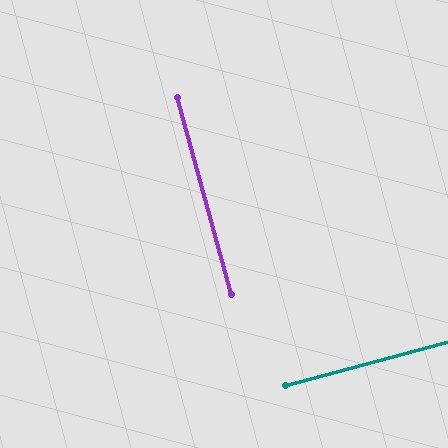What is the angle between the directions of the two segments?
Approximately 90 degrees.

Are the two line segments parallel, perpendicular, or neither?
Perpendicular — they meet at approximately 90°.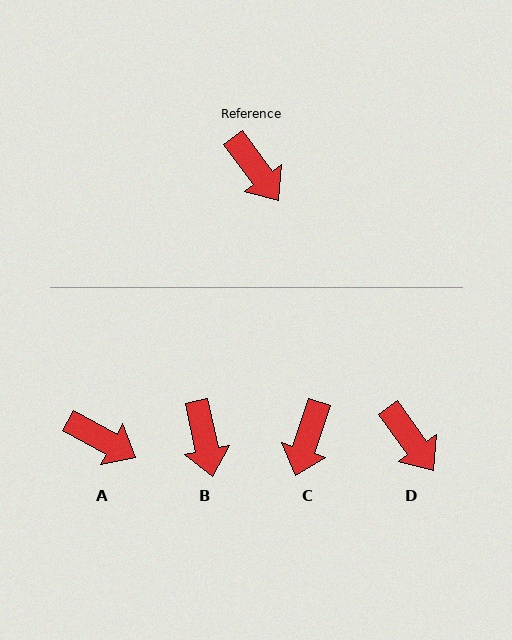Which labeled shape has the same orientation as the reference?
D.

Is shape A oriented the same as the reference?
No, it is off by about 26 degrees.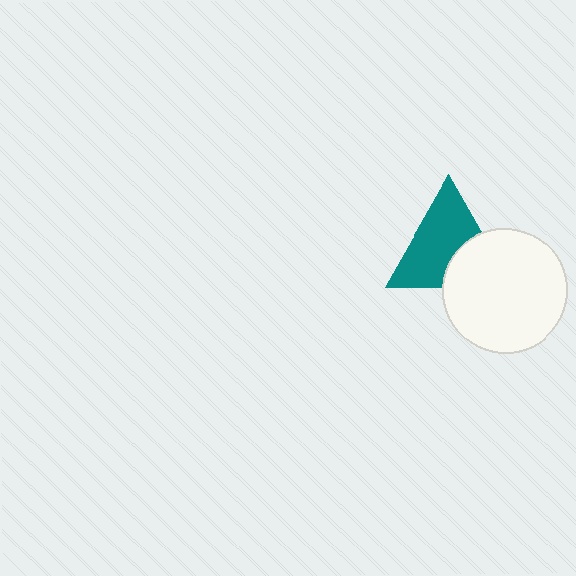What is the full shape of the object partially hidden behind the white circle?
The partially hidden object is a teal triangle.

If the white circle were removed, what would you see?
You would see the complete teal triangle.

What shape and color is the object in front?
The object in front is a white circle.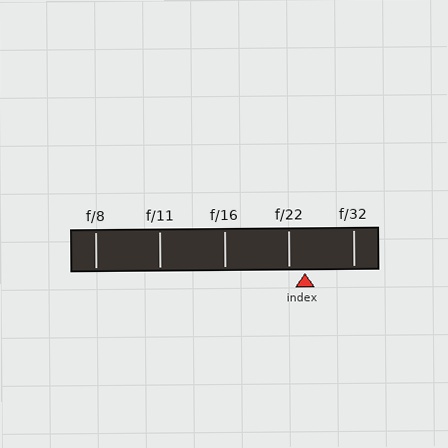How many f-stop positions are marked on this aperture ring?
There are 5 f-stop positions marked.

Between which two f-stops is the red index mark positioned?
The index mark is between f/22 and f/32.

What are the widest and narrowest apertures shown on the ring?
The widest aperture shown is f/8 and the narrowest is f/32.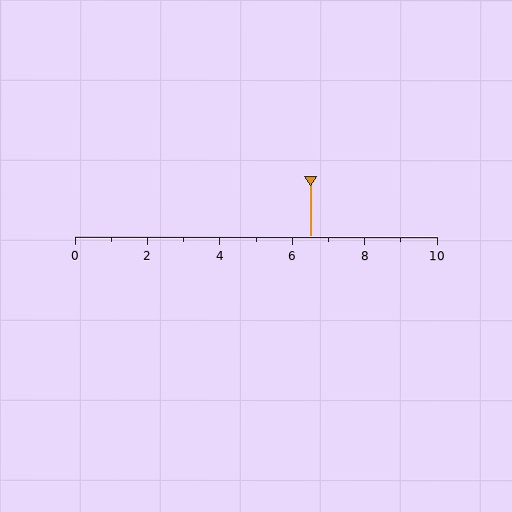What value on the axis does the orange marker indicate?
The marker indicates approximately 6.5.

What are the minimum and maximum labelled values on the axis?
The axis runs from 0 to 10.